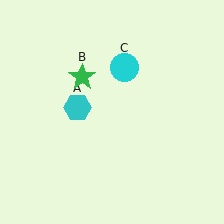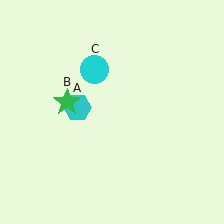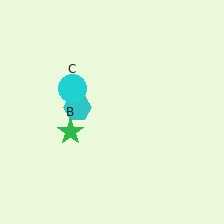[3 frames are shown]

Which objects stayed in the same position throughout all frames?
Cyan hexagon (object A) remained stationary.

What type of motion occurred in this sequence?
The green star (object B), cyan circle (object C) rotated counterclockwise around the center of the scene.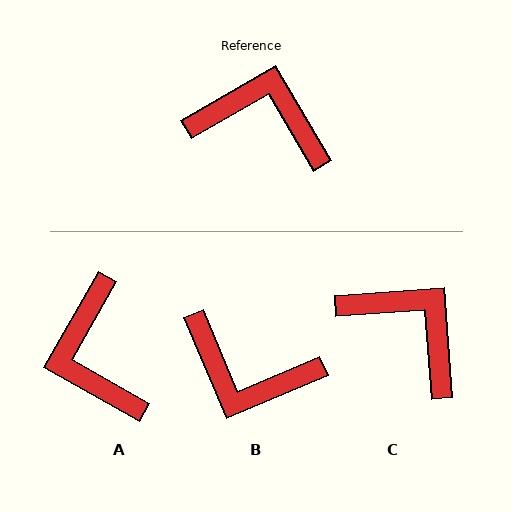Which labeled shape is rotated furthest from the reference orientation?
B, about 173 degrees away.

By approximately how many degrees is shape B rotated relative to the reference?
Approximately 173 degrees counter-clockwise.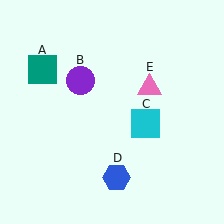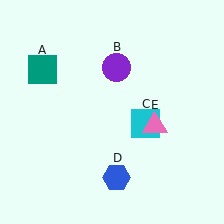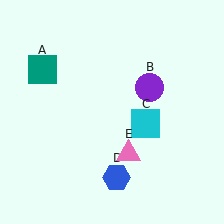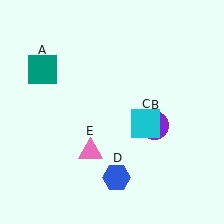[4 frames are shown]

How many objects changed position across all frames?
2 objects changed position: purple circle (object B), pink triangle (object E).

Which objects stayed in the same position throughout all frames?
Teal square (object A) and cyan square (object C) and blue hexagon (object D) remained stationary.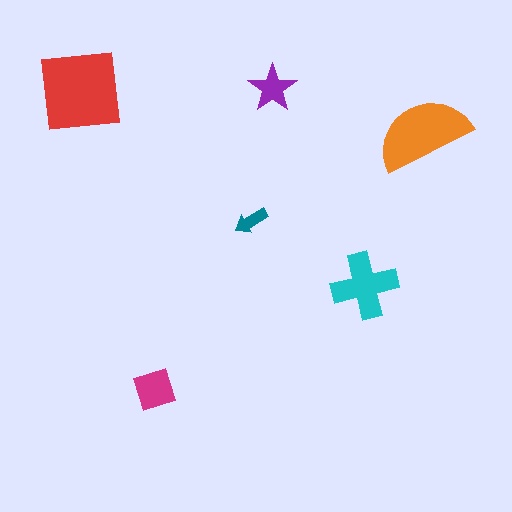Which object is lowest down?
The magenta diamond is bottommost.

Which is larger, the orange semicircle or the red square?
The red square.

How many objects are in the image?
There are 6 objects in the image.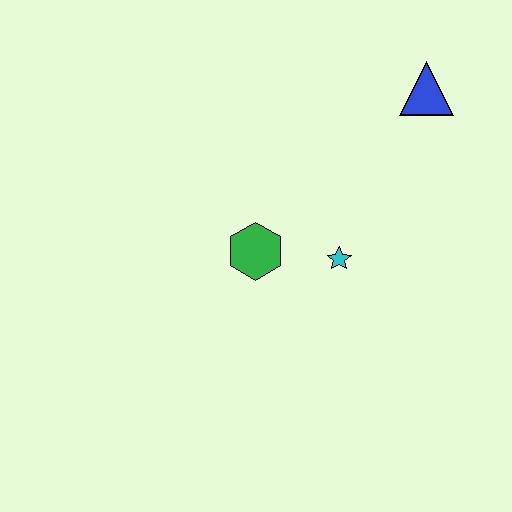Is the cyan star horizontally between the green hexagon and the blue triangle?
Yes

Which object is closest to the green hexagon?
The cyan star is closest to the green hexagon.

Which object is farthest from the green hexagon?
The blue triangle is farthest from the green hexagon.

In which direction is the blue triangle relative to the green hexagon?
The blue triangle is to the right of the green hexagon.